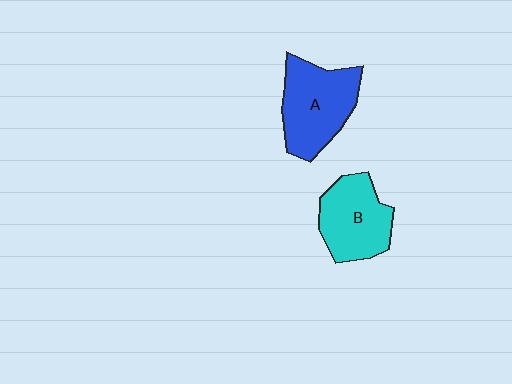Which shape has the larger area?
Shape A (blue).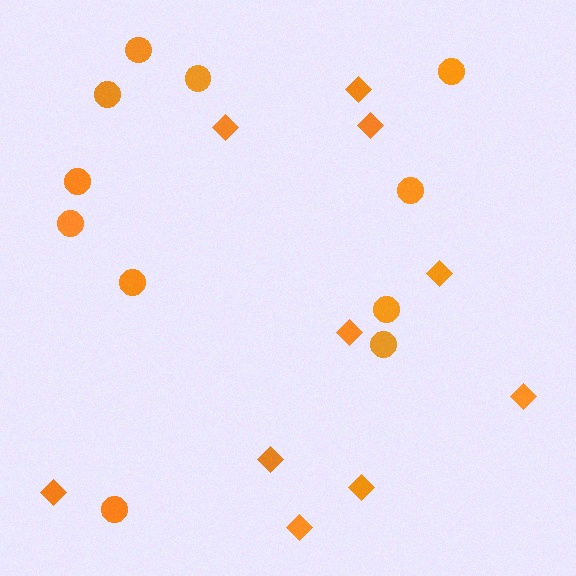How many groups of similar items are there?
There are 2 groups: one group of diamonds (10) and one group of circles (11).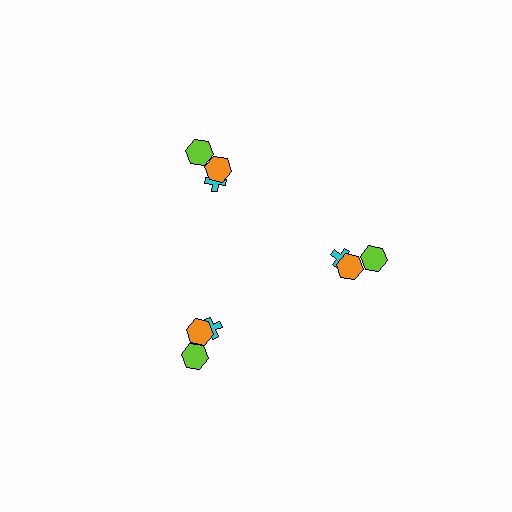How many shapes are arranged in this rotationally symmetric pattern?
There are 9 shapes, arranged in 3 groups of 3.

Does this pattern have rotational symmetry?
Yes, this pattern has 3-fold rotational symmetry. It looks the same after rotating 120 degrees around the center.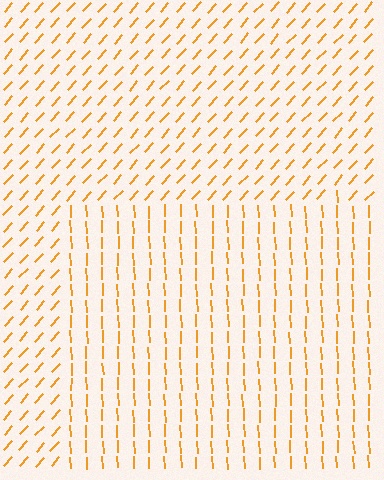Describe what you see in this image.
The image is filled with small orange line segments. A rectangle region in the image has lines oriented differently from the surrounding lines, creating a visible texture boundary.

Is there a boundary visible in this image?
Yes, there is a texture boundary formed by a change in line orientation.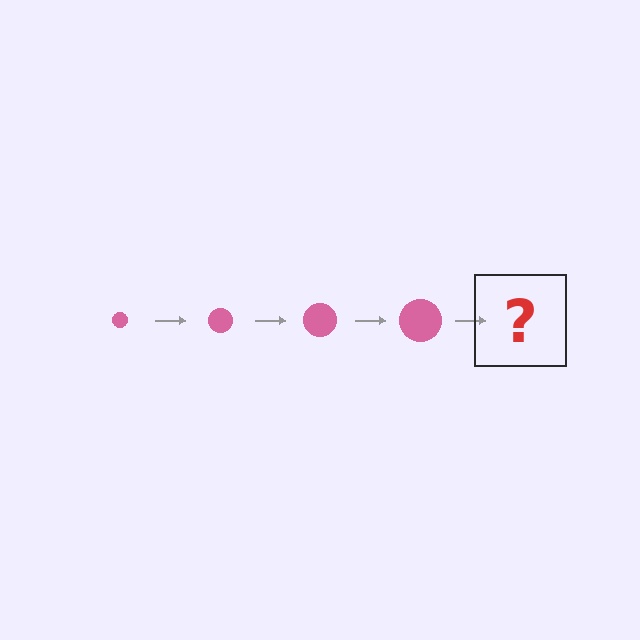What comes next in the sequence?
The next element should be a pink circle, larger than the previous one.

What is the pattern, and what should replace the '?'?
The pattern is that the circle gets progressively larger each step. The '?' should be a pink circle, larger than the previous one.